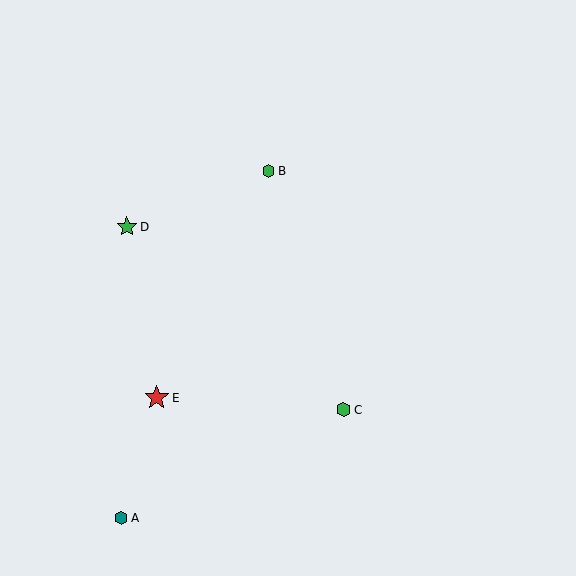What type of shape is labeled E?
Shape E is a red star.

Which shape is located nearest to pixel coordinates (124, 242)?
The green star (labeled D) at (127, 227) is nearest to that location.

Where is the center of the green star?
The center of the green star is at (127, 227).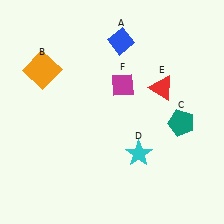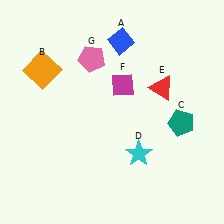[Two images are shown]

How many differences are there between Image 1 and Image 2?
There is 1 difference between the two images.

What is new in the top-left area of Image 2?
A pink pentagon (G) was added in the top-left area of Image 2.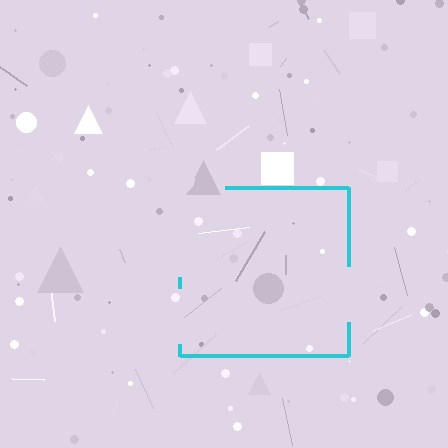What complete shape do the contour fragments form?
The contour fragments form a square.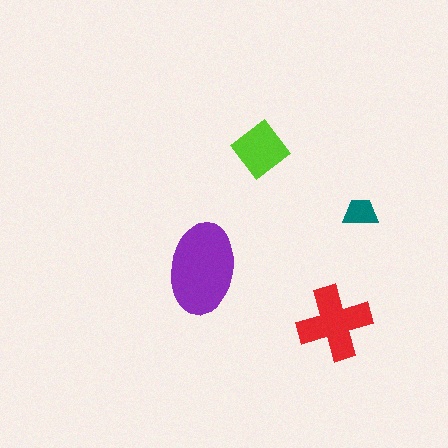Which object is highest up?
The lime diamond is topmost.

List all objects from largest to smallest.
The purple ellipse, the red cross, the lime diamond, the teal trapezoid.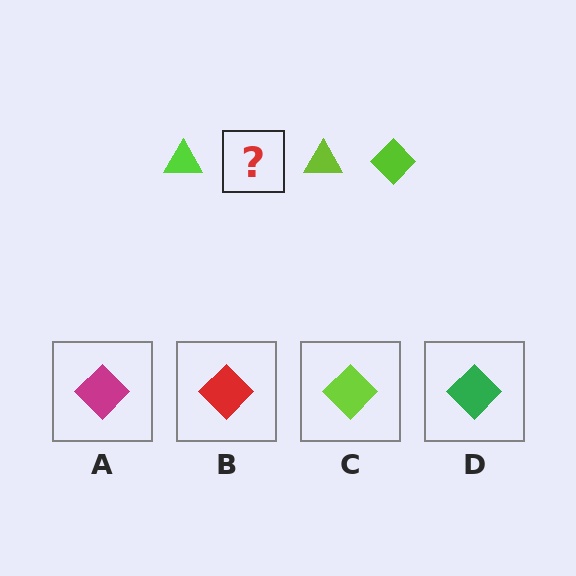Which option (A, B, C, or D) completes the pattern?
C.